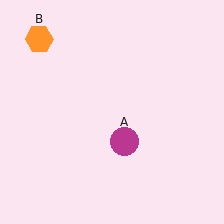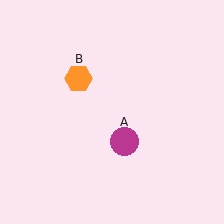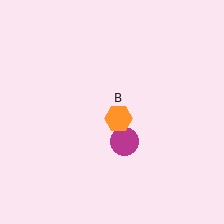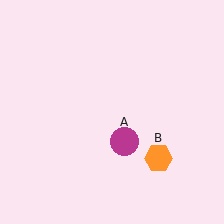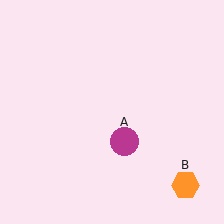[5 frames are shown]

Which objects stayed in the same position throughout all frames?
Magenta circle (object A) remained stationary.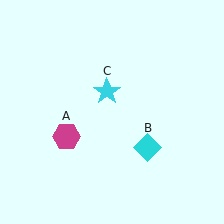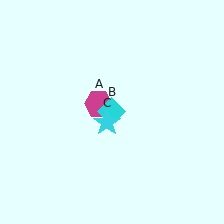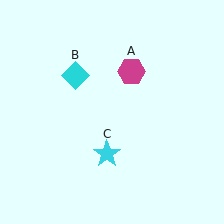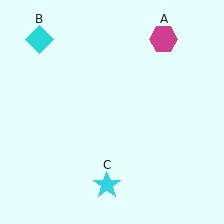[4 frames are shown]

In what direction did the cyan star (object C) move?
The cyan star (object C) moved down.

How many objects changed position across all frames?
3 objects changed position: magenta hexagon (object A), cyan diamond (object B), cyan star (object C).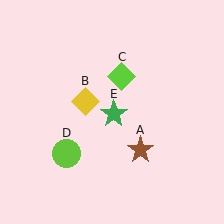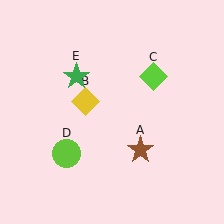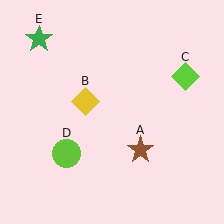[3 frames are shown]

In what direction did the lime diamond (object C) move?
The lime diamond (object C) moved right.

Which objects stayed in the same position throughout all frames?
Brown star (object A) and yellow diamond (object B) and lime circle (object D) remained stationary.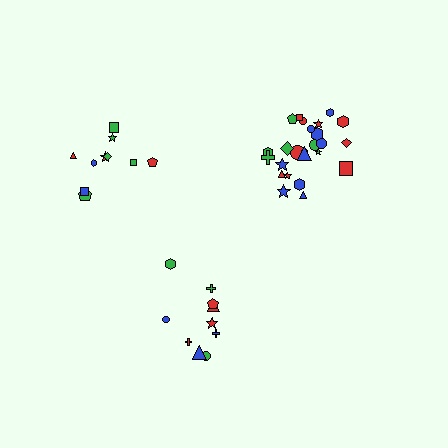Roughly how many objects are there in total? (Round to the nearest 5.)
Roughly 45 objects in total.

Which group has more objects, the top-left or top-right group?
The top-right group.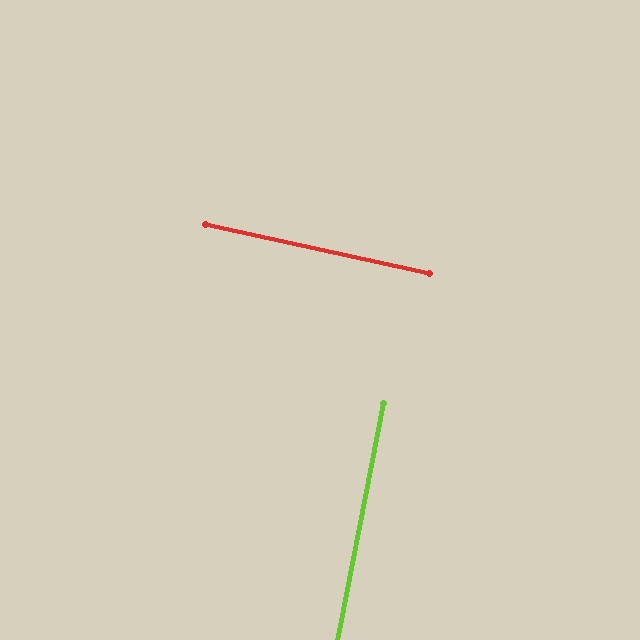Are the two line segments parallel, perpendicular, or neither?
Perpendicular — they meet at approximately 89°.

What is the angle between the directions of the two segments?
Approximately 89 degrees.